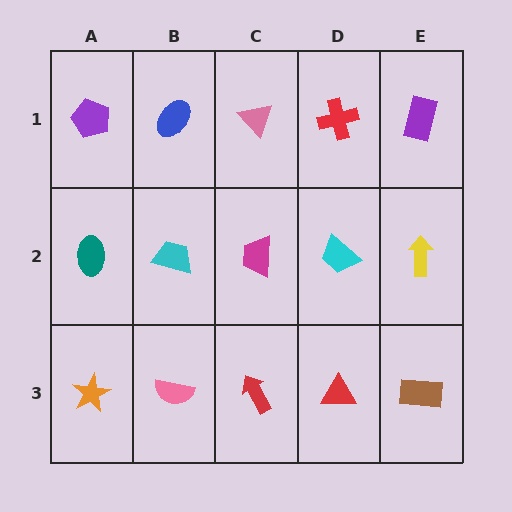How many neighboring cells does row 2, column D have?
4.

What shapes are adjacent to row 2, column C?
A pink triangle (row 1, column C), a red arrow (row 3, column C), a cyan trapezoid (row 2, column B), a cyan trapezoid (row 2, column D).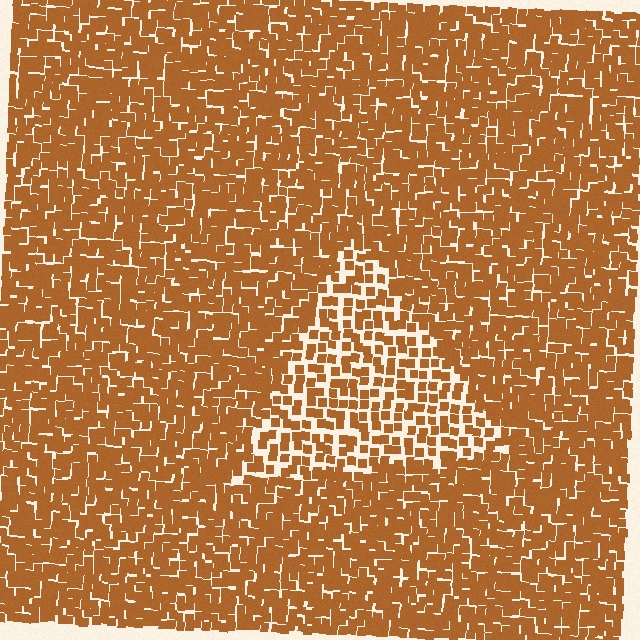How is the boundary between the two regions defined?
The boundary is defined by a change in element density (approximately 1.8x ratio). All elements are the same color, size, and shape.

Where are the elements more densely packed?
The elements are more densely packed outside the triangle boundary.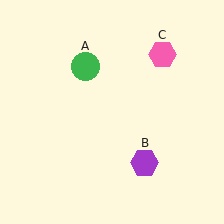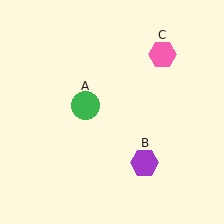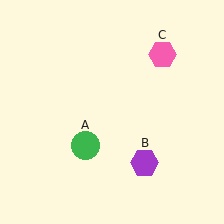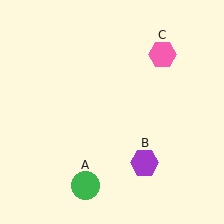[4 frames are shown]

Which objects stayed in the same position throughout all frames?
Purple hexagon (object B) and pink hexagon (object C) remained stationary.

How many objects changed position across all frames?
1 object changed position: green circle (object A).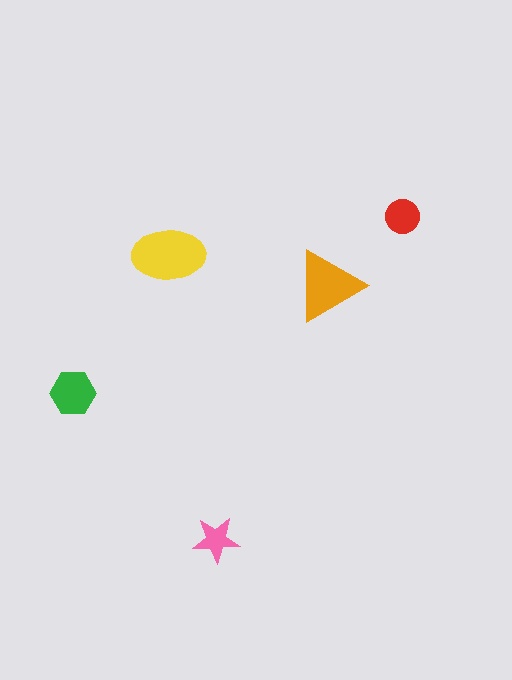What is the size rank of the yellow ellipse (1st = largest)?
1st.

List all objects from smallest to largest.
The pink star, the red circle, the green hexagon, the orange triangle, the yellow ellipse.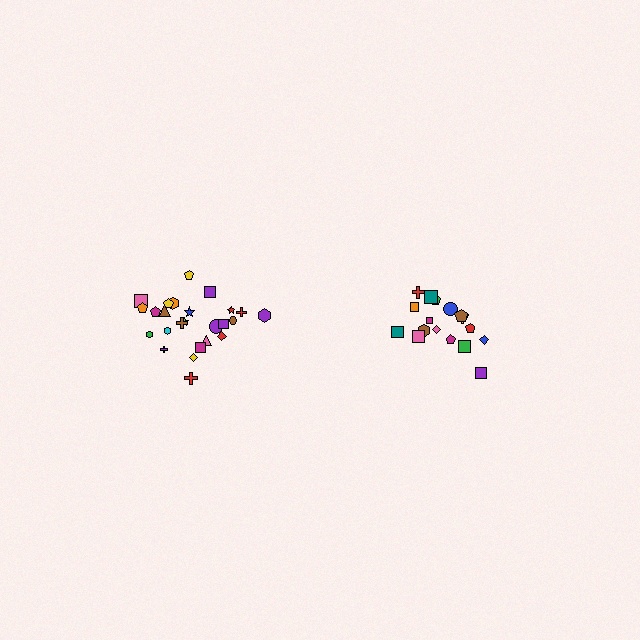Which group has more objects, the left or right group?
The left group.